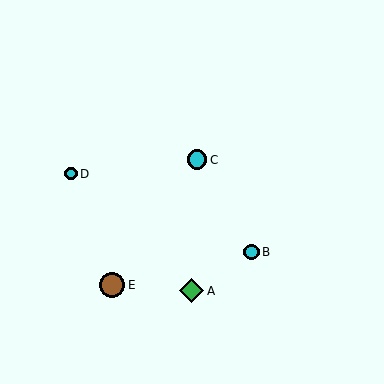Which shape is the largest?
The brown circle (labeled E) is the largest.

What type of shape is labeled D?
Shape D is a cyan circle.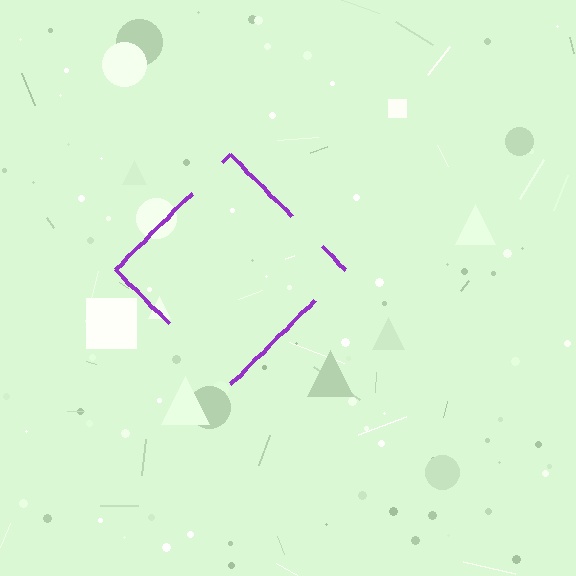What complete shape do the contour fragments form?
The contour fragments form a diamond.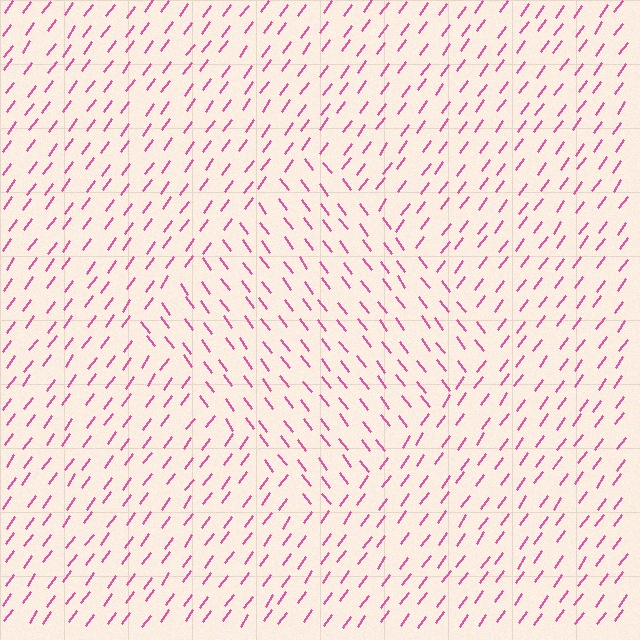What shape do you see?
I see a diamond.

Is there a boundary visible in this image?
Yes, there is a texture boundary formed by a change in line orientation.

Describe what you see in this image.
The image is filled with small pink line segments. A diamond region in the image has lines oriented differently from the surrounding lines, creating a visible texture boundary.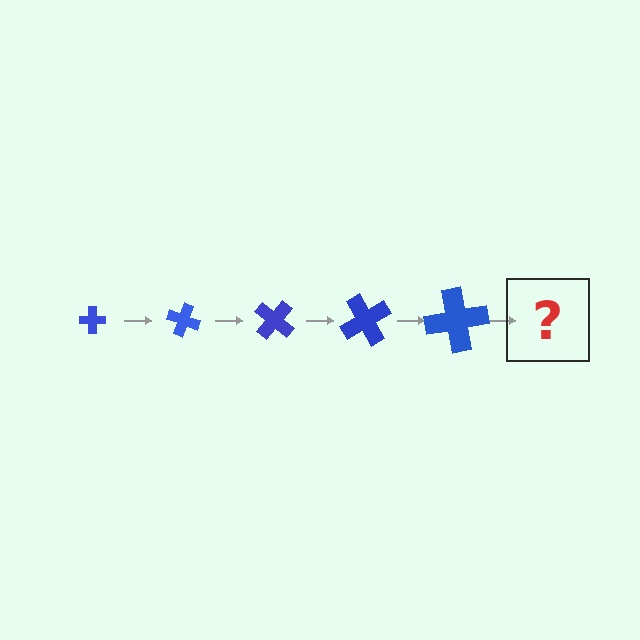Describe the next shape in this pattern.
It should be a cross, larger than the previous one and rotated 100 degrees from the start.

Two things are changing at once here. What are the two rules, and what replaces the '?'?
The two rules are that the cross grows larger each step and it rotates 20 degrees each step. The '?' should be a cross, larger than the previous one and rotated 100 degrees from the start.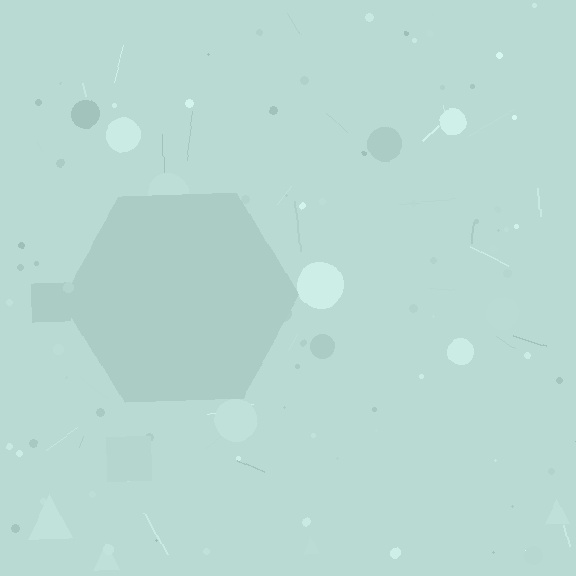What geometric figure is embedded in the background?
A hexagon is embedded in the background.